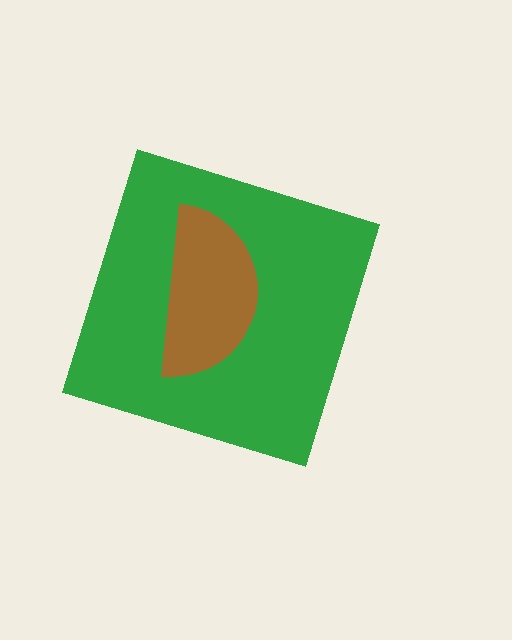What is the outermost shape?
The green diamond.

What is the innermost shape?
The brown semicircle.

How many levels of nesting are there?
2.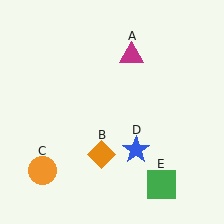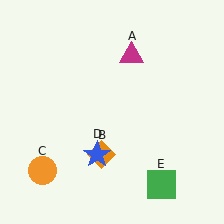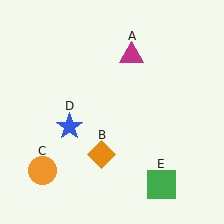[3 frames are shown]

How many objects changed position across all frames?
1 object changed position: blue star (object D).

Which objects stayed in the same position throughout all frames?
Magenta triangle (object A) and orange diamond (object B) and orange circle (object C) and green square (object E) remained stationary.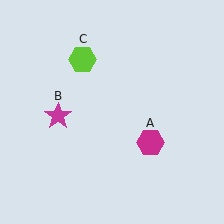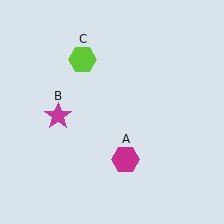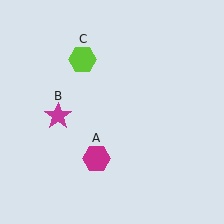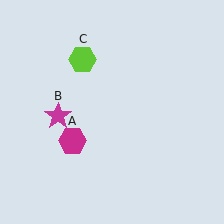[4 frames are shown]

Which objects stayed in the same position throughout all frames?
Magenta star (object B) and lime hexagon (object C) remained stationary.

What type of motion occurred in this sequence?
The magenta hexagon (object A) rotated clockwise around the center of the scene.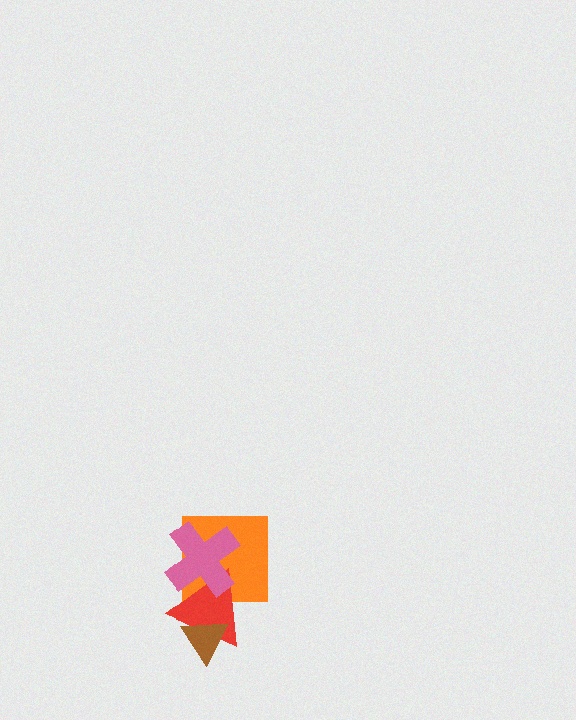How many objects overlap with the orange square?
2 objects overlap with the orange square.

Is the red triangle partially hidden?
Yes, it is partially covered by another shape.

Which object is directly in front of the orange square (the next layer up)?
The red triangle is directly in front of the orange square.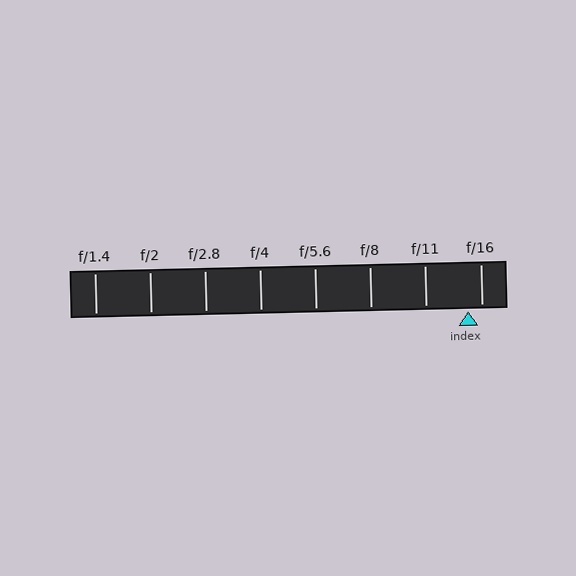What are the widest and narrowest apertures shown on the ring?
The widest aperture shown is f/1.4 and the narrowest is f/16.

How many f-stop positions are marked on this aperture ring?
There are 8 f-stop positions marked.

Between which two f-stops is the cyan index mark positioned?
The index mark is between f/11 and f/16.